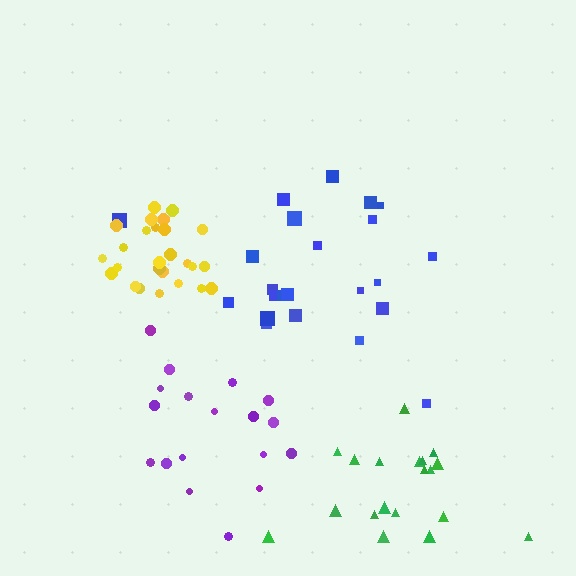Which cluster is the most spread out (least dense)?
Blue.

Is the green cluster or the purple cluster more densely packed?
Purple.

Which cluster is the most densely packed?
Yellow.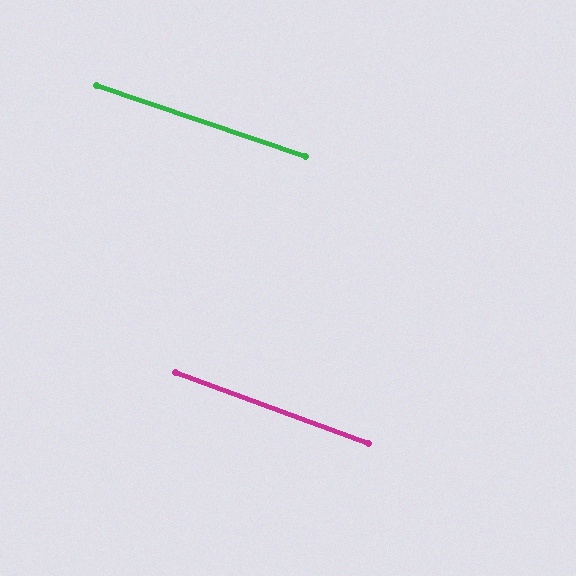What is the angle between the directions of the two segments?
Approximately 1 degree.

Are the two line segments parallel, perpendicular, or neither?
Parallel — their directions differ by only 1.3°.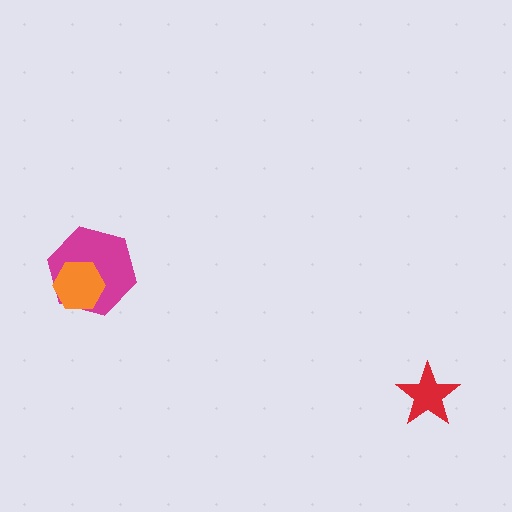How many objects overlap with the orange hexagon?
1 object overlaps with the orange hexagon.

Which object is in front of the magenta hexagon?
The orange hexagon is in front of the magenta hexagon.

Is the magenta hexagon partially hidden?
Yes, it is partially covered by another shape.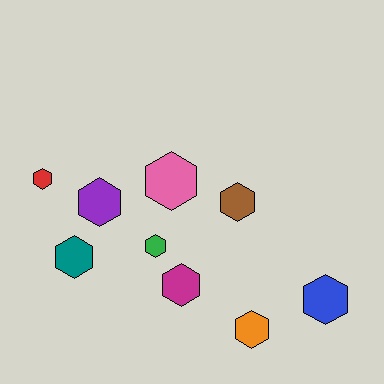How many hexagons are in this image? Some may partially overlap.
There are 9 hexagons.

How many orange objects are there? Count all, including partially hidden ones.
There is 1 orange object.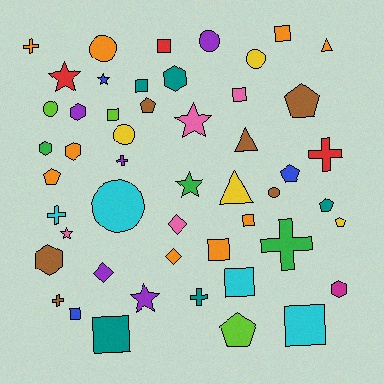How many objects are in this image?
There are 50 objects.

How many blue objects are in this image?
There are 3 blue objects.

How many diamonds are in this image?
There are 3 diamonds.